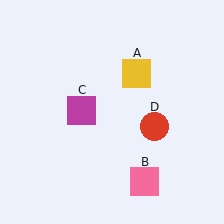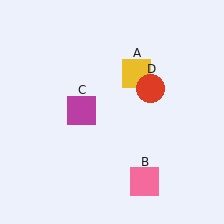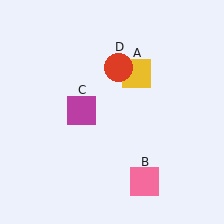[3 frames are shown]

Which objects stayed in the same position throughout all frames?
Yellow square (object A) and pink square (object B) and magenta square (object C) remained stationary.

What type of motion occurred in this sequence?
The red circle (object D) rotated counterclockwise around the center of the scene.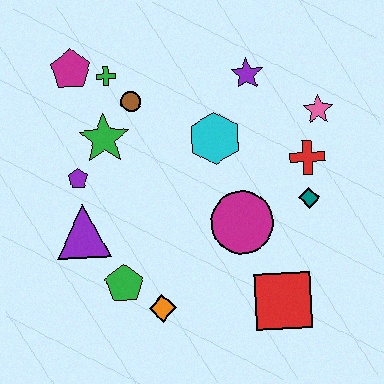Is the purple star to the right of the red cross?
No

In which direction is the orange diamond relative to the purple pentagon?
The orange diamond is below the purple pentagon.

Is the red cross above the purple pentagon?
Yes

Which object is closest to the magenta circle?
The teal diamond is closest to the magenta circle.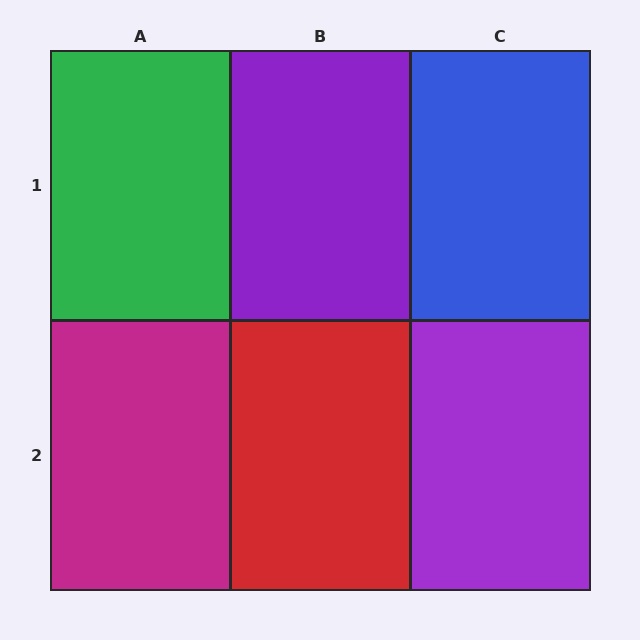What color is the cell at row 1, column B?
Purple.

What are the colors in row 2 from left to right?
Magenta, red, purple.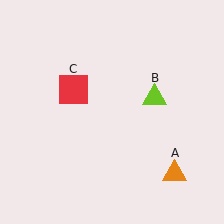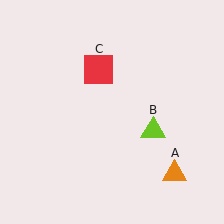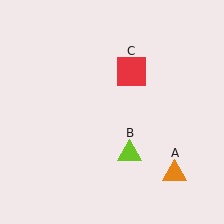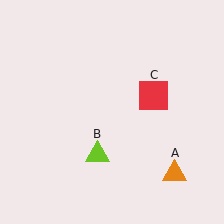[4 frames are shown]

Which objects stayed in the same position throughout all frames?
Orange triangle (object A) remained stationary.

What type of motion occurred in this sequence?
The lime triangle (object B), red square (object C) rotated clockwise around the center of the scene.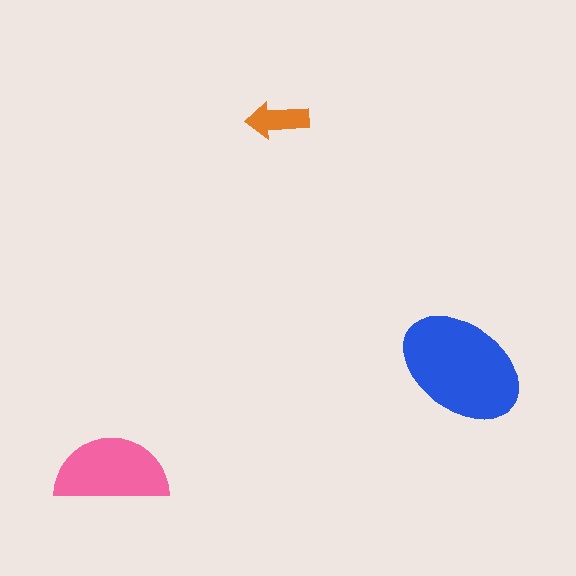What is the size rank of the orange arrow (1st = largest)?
3rd.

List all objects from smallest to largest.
The orange arrow, the pink semicircle, the blue ellipse.